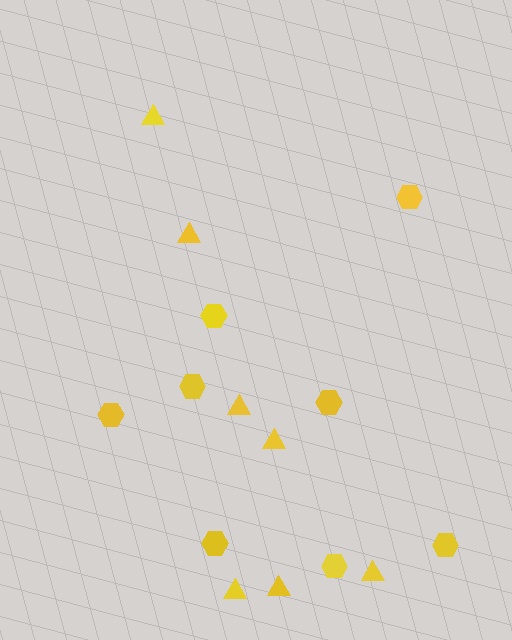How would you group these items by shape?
There are 2 groups: one group of triangles (7) and one group of hexagons (8).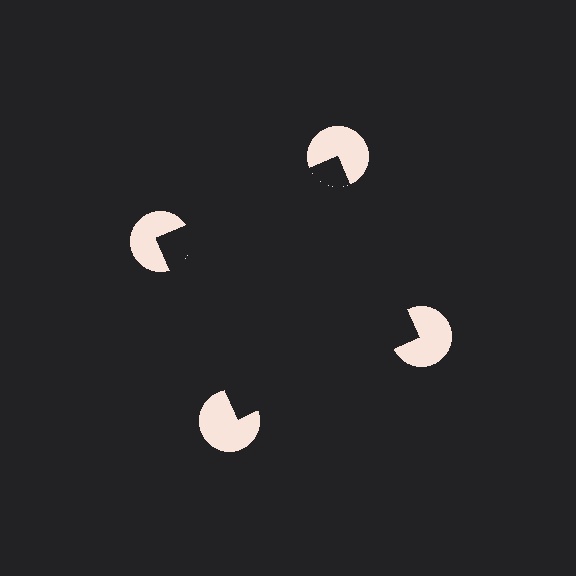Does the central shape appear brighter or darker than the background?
It typically appears slightly darker than the background, even though no actual brightness change is drawn.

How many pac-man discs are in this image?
There are 4 — one at each vertex of the illusory square.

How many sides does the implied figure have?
4 sides.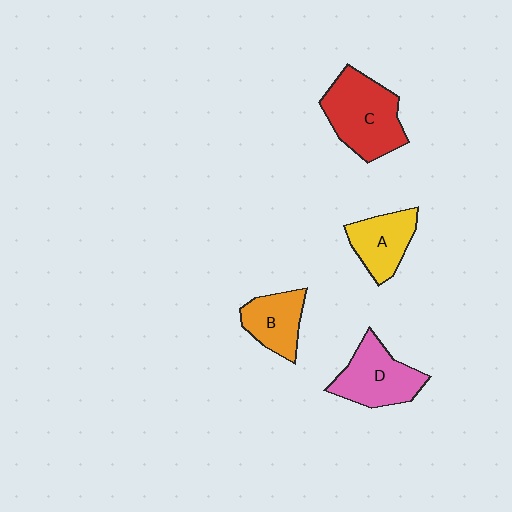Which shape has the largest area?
Shape C (red).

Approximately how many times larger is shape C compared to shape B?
Approximately 1.7 times.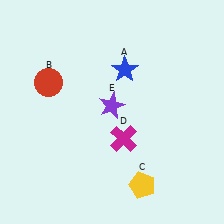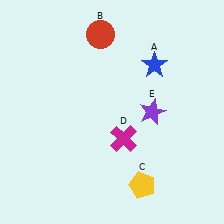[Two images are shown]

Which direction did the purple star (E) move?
The purple star (E) moved right.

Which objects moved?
The objects that moved are: the blue star (A), the red circle (B), the purple star (E).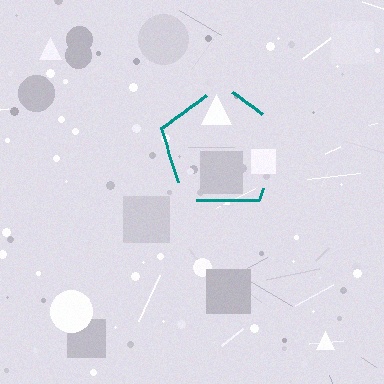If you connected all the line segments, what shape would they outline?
They would outline a pentagon.